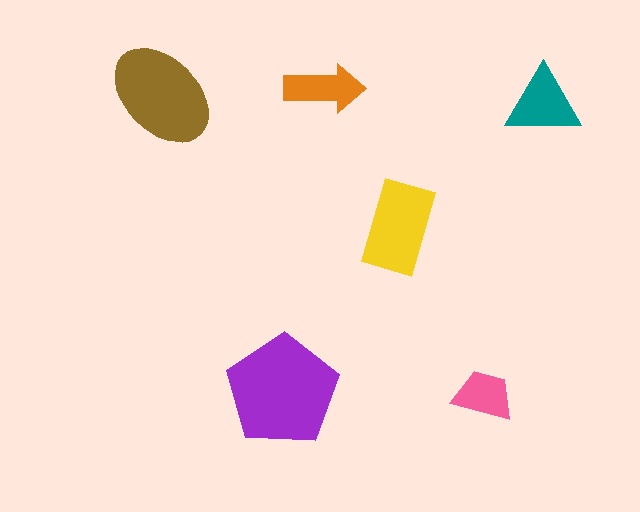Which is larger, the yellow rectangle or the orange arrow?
The yellow rectangle.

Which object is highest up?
The orange arrow is topmost.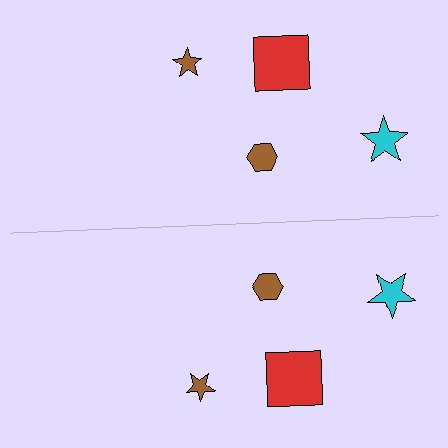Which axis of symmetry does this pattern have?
The pattern has a horizontal axis of symmetry running through the center of the image.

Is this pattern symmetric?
Yes, this pattern has bilateral (reflection) symmetry.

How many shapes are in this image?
There are 8 shapes in this image.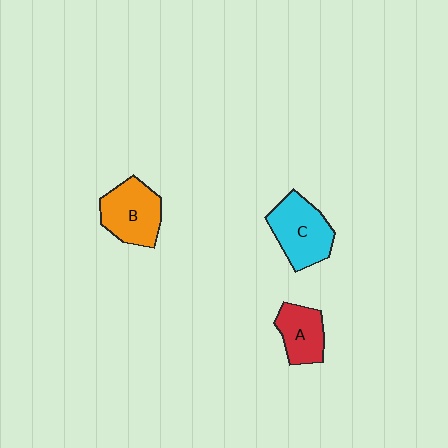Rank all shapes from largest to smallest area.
From largest to smallest: C (cyan), B (orange), A (red).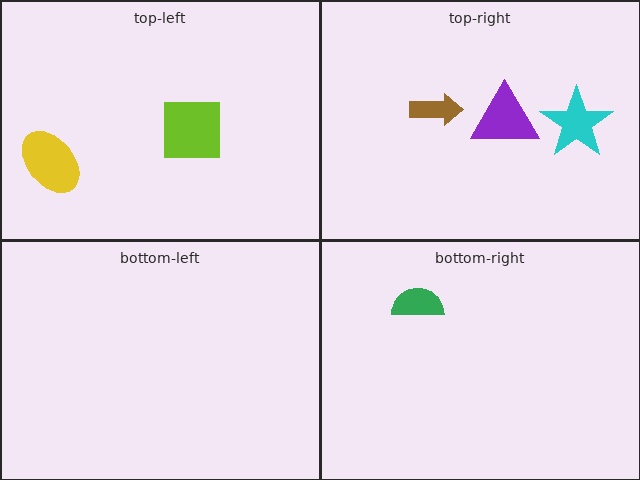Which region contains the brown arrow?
The top-right region.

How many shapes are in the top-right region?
3.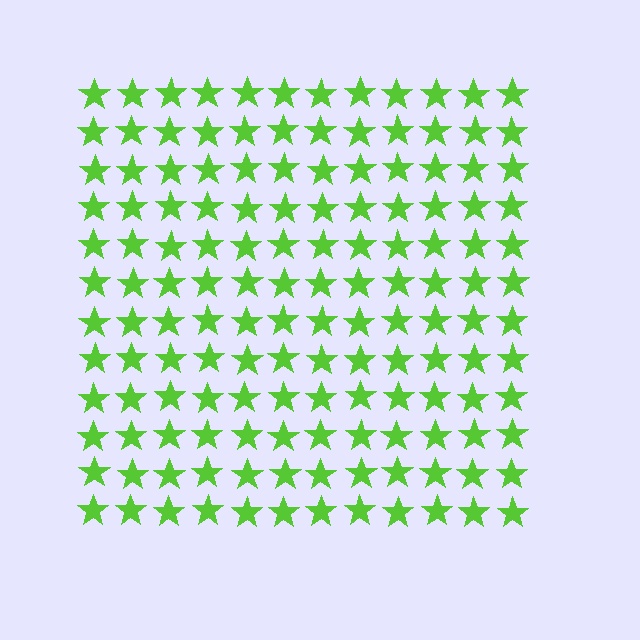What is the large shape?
The large shape is a square.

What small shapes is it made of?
It is made of small stars.